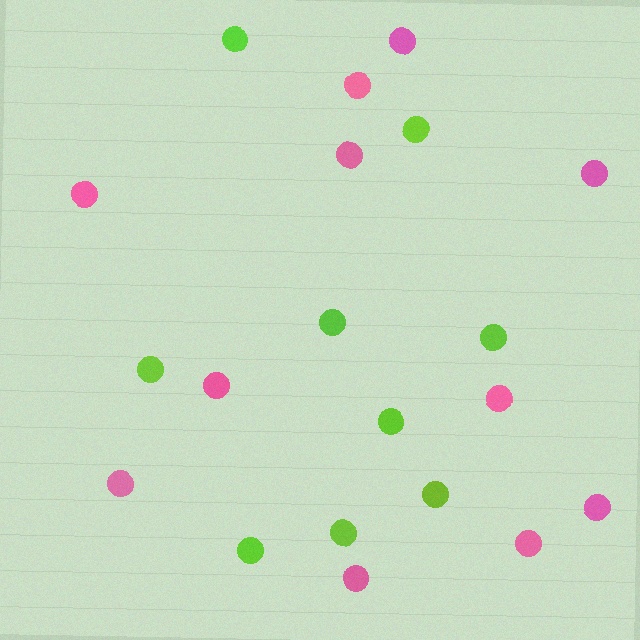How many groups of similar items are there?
There are 2 groups: one group of pink circles (11) and one group of lime circles (9).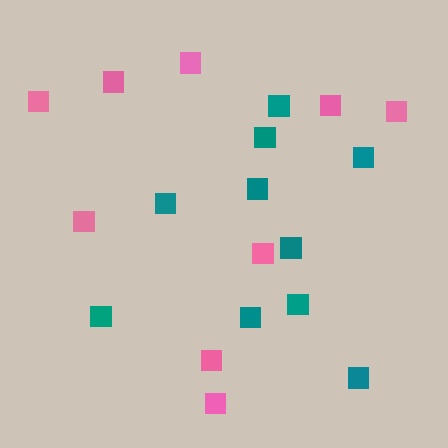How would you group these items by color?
There are 2 groups: one group of teal squares (10) and one group of pink squares (9).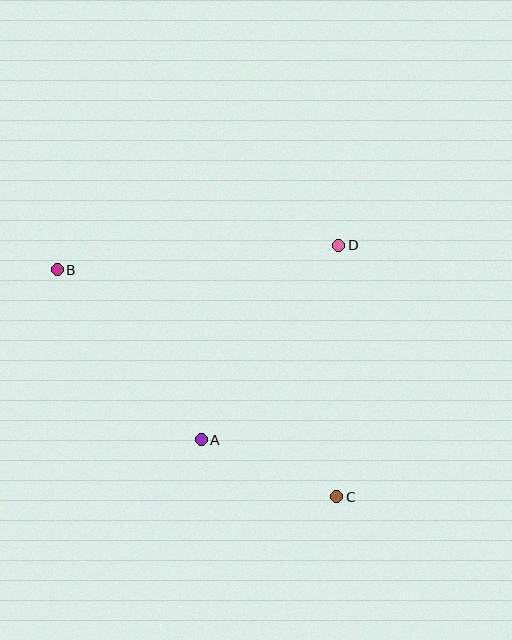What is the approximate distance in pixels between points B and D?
The distance between B and D is approximately 283 pixels.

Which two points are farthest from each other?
Points B and C are farthest from each other.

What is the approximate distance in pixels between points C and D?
The distance between C and D is approximately 251 pixels.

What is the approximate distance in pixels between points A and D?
The distance between A and D is approximately 238 pixels.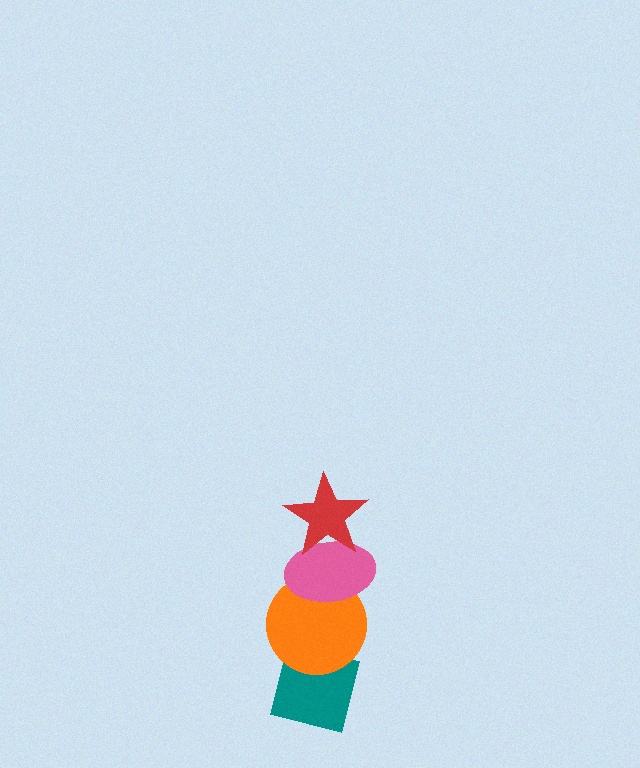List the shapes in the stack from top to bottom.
From top to bottom: the red star, the pink ellipse, the orange circle, the teal square.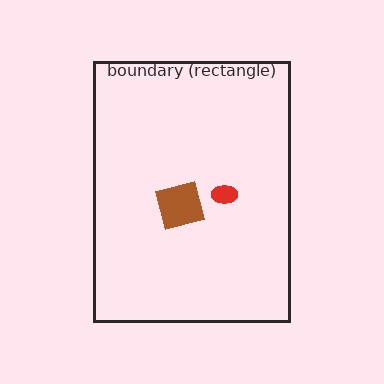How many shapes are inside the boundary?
2 inside, 0 outside.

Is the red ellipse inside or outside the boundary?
Inside.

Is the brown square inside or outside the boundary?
Inside.